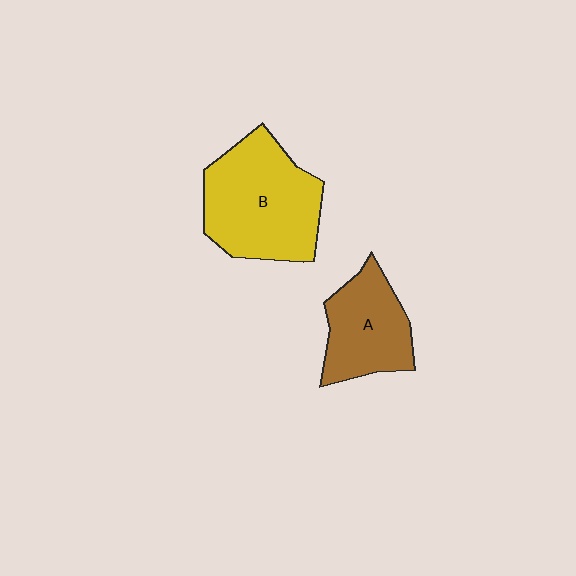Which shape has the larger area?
Shape B (yellow).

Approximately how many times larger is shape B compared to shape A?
Approximately 1.5 times.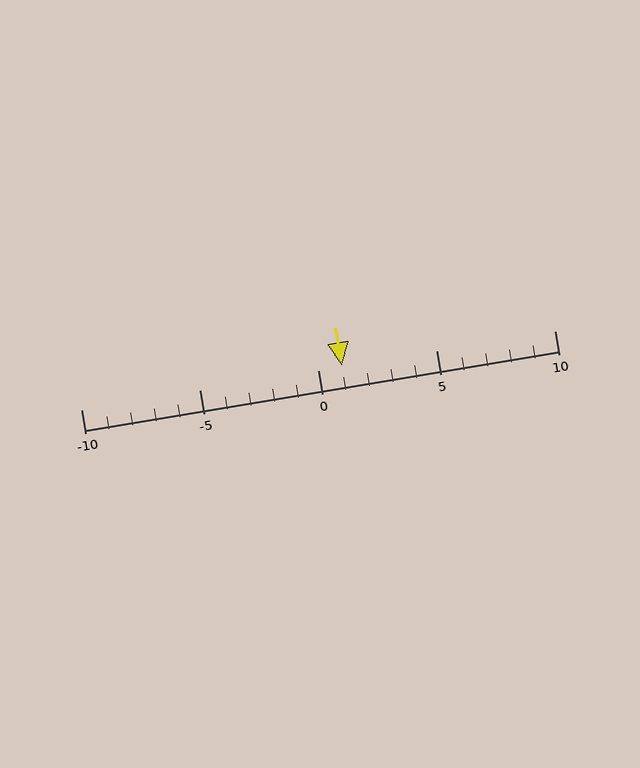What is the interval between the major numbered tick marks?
The major tick marks are spaced 5 units apart.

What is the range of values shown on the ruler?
The ruler shows values from -10 to 10.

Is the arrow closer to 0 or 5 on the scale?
The arrow is closer to 0.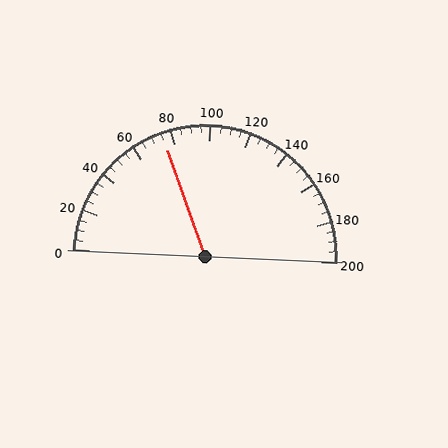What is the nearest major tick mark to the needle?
The nearest major tick mark is 80.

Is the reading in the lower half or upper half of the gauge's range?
The reading is in the lower half of the range (0 to 200).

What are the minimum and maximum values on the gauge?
The gauge ranges from 0 to 200.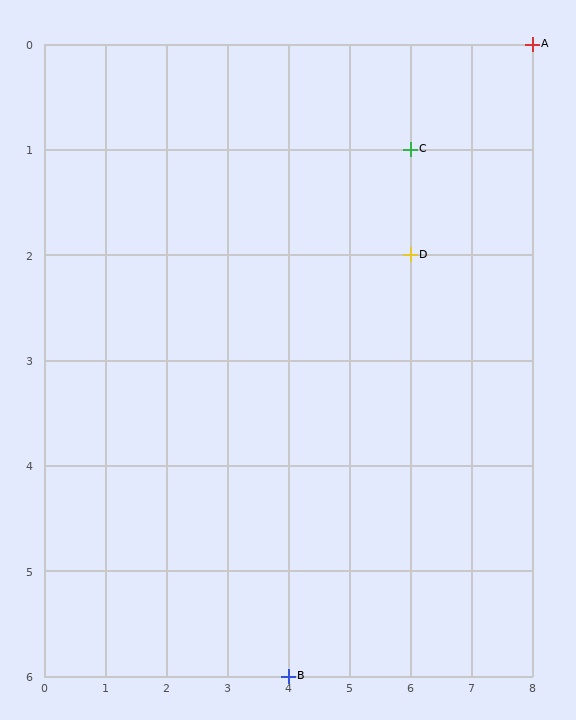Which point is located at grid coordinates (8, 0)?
Point A is at (8, 0).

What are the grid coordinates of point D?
Point D is at grid coordinates (6, 2).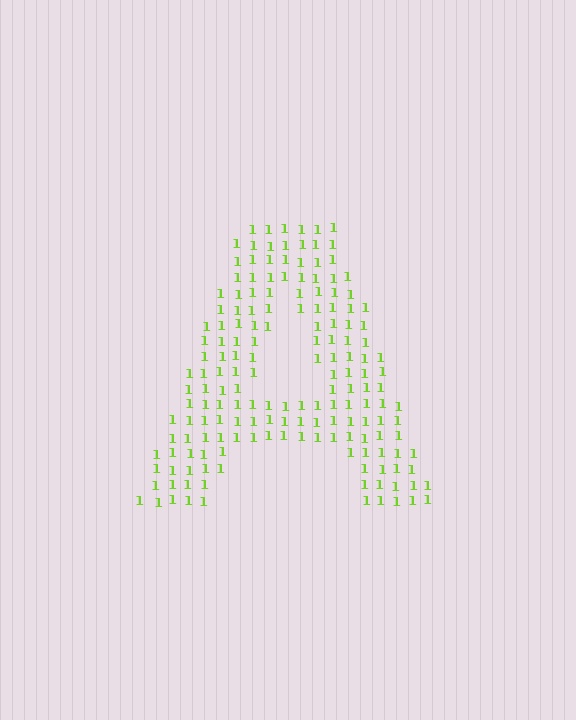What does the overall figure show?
The overall figure shows the letter A.